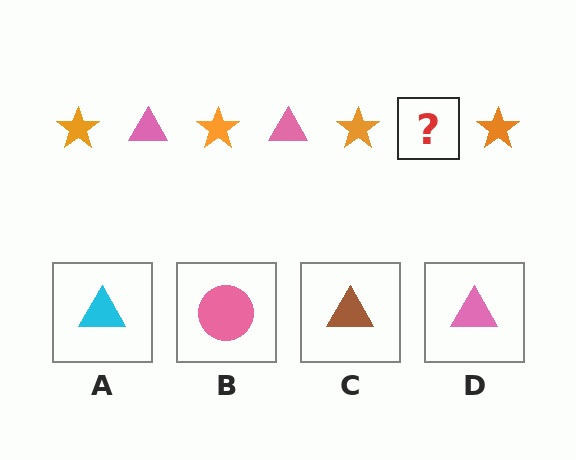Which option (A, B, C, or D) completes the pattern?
D.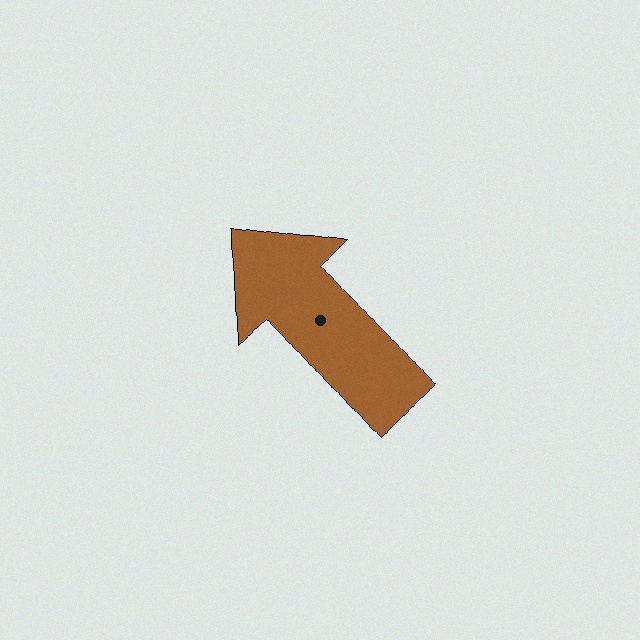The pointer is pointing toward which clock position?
Roughly 11 o'clock.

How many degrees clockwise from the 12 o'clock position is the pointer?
Approximately 319 degrees.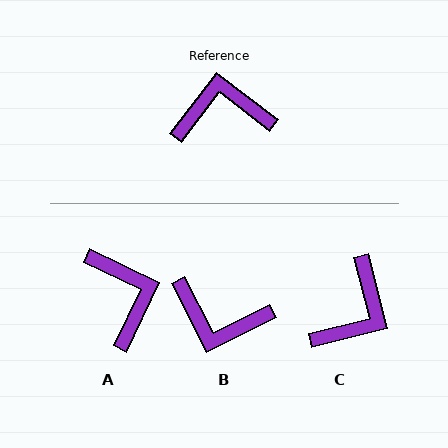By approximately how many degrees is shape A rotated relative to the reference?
Approximately 78 degrees clockwise.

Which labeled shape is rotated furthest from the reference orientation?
B, about 154 degrees away.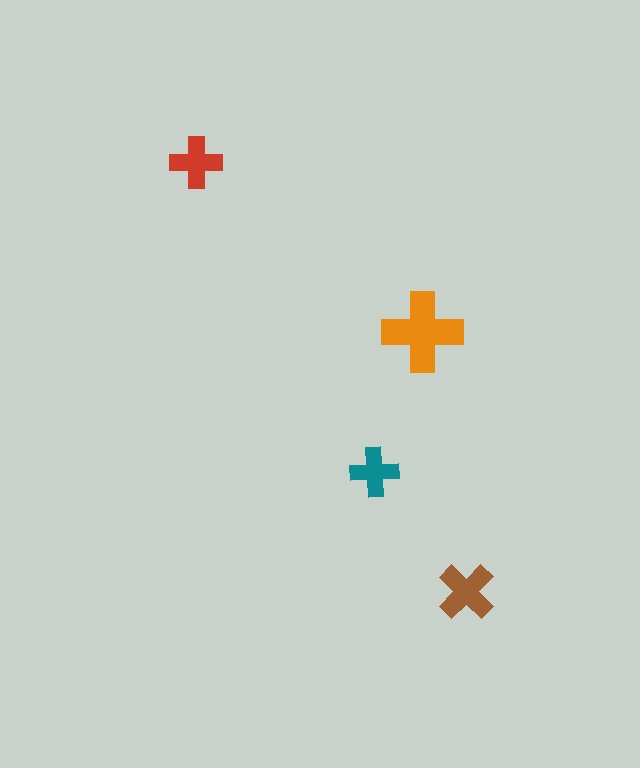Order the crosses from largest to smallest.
the orange one, the brown one, the red one, the teal one.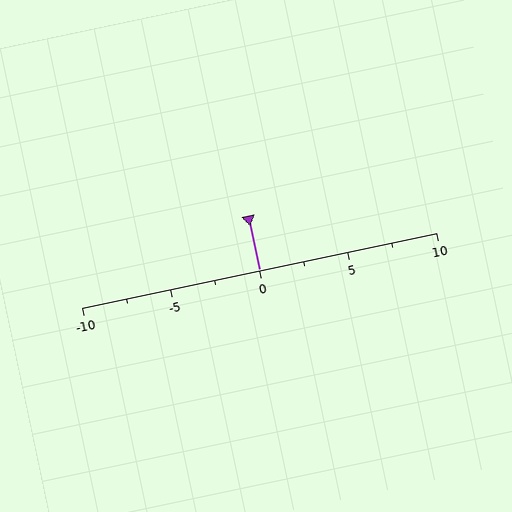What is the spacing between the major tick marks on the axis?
The major ticks are spaced 5 apart.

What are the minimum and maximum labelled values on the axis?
The axis runs from -10 to 10.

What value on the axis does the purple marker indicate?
The marker indicates approximately 0.